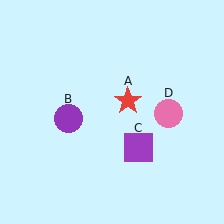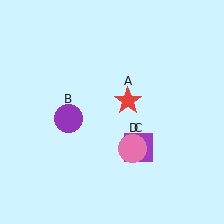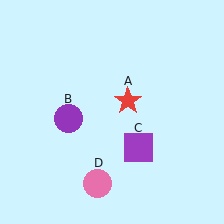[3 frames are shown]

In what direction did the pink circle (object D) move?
The pink circle (object D) moved down and to the left.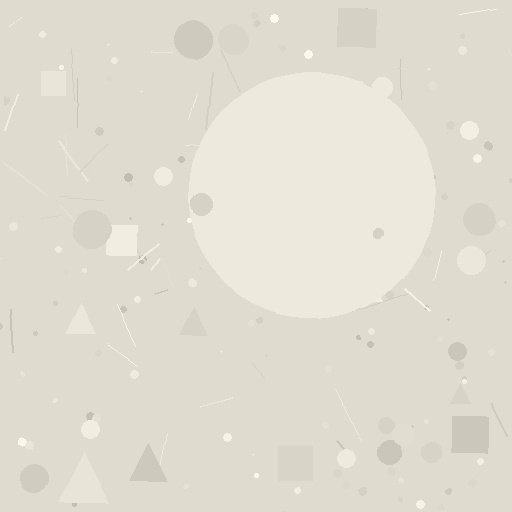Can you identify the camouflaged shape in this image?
The camouflaged shape is a circle.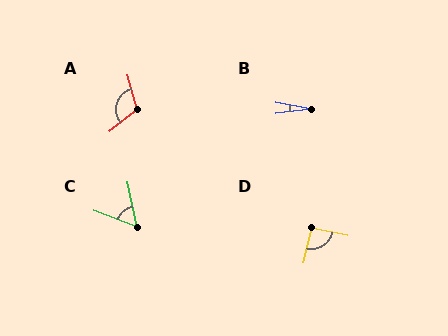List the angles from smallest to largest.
B (18°), C (58°), D (91°), A (112°).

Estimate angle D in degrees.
Approximately 91 degrees.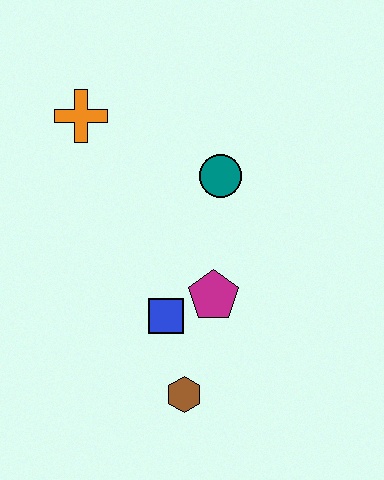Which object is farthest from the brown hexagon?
The orange cross is farthest from the brown hexagon.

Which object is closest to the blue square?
The magenta pentagon is closest to the blue square.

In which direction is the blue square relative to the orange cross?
The blue square is below the orange cross.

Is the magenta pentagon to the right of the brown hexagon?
Yes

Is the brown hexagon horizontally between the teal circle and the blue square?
Yes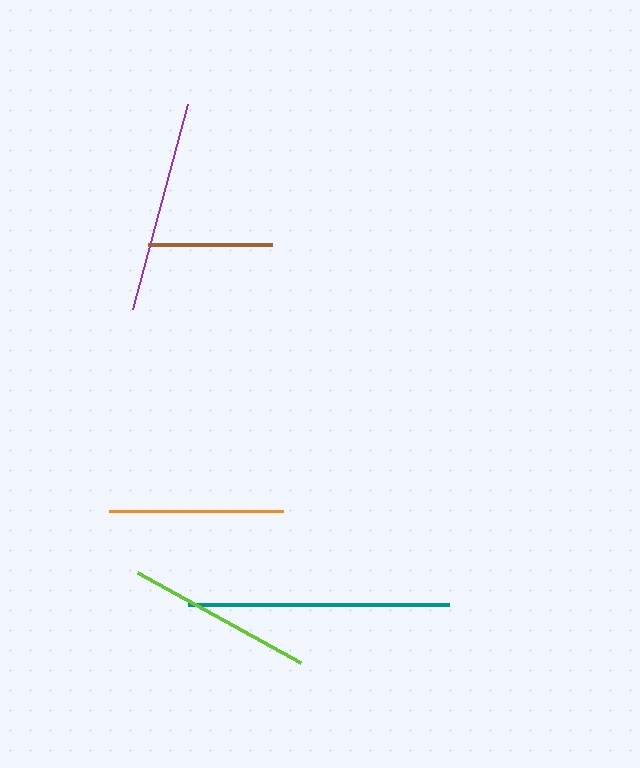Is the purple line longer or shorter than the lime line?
The purple line is longer than the lime line.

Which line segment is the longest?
The teal line is the longest at approximately 261 pixels.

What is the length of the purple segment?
The purple segment is approximately 212 pixels long.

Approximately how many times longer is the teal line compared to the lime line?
The teal line is approximately 1.4 times the length of the lime line.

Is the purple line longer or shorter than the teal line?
The teal line is longer than the purple line.